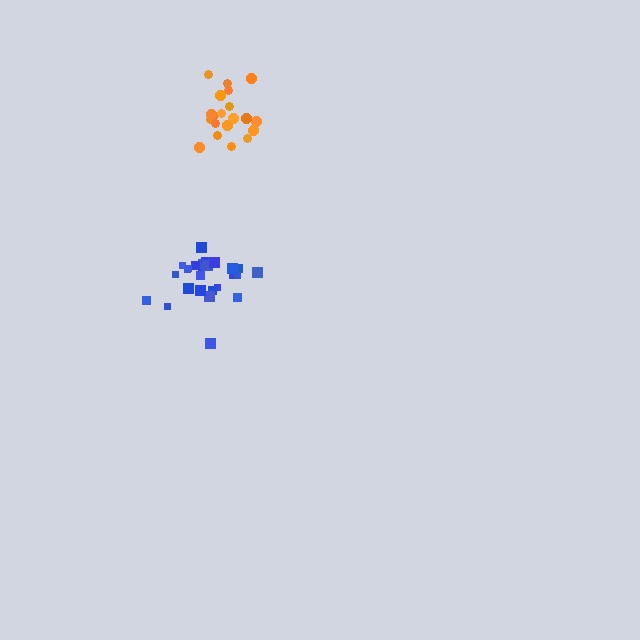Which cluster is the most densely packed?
Blue.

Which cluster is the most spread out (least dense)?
Orange.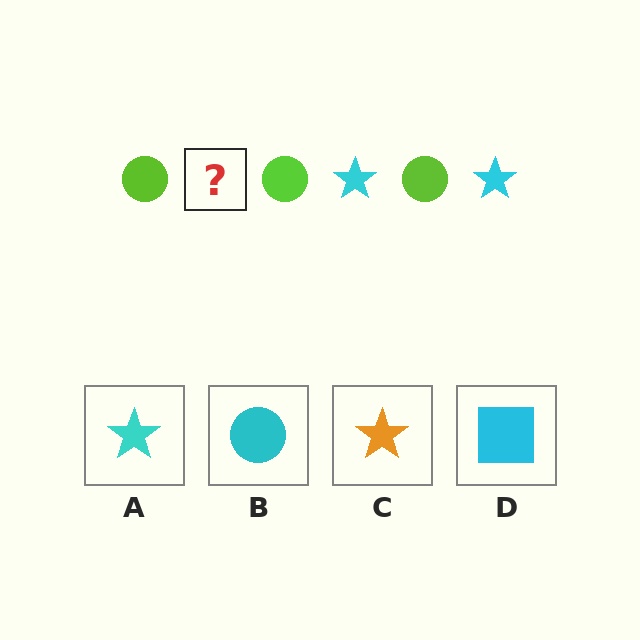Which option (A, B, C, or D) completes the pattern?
A.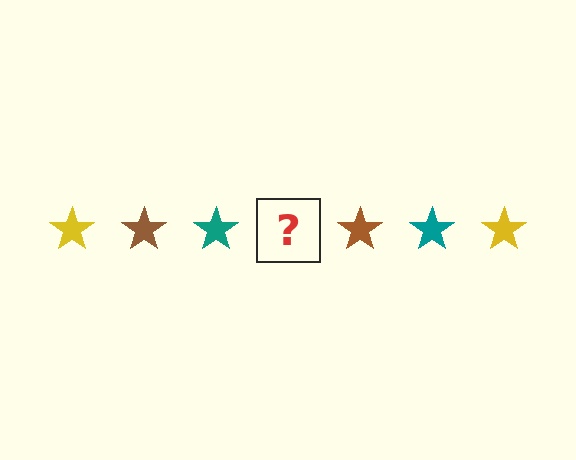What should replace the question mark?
The question mark should be replaced with a yellow star.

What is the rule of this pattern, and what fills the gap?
The rule is that the pattern cycles through yellow, brown, teal stars. The gap should be filled with a yellow star.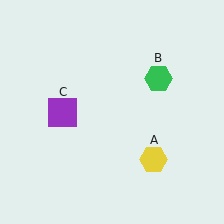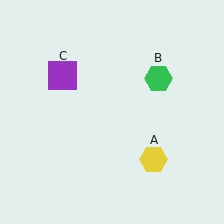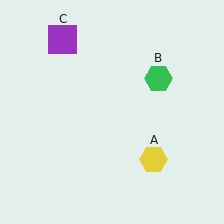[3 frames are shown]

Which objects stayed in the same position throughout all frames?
Yellow hexagon (object A) and green hexagon (object B) remained stationary.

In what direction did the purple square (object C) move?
The purple square (object C) moved up.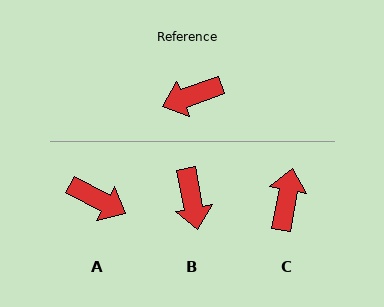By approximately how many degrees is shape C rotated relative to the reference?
Approximately 120 degrees clockwise.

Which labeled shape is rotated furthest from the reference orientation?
A, about 133 degrees away.